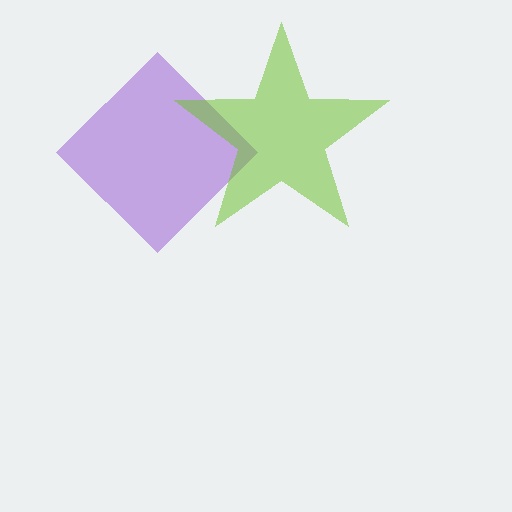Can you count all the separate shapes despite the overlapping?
Yes, there are 2 separate shapes.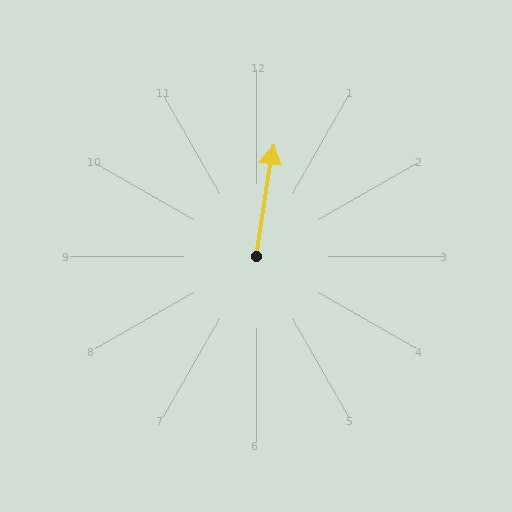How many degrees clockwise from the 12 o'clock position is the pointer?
Approximately 9 degrees.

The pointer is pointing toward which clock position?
Roughly 12 o'clock.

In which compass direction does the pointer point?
North.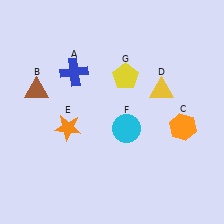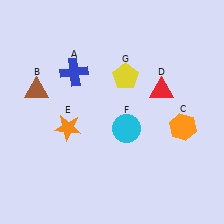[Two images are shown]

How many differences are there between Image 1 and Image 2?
There is 1 difference between the two images.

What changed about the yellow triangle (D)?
In Image 1, D is yellow. In Image 2, it changed to red.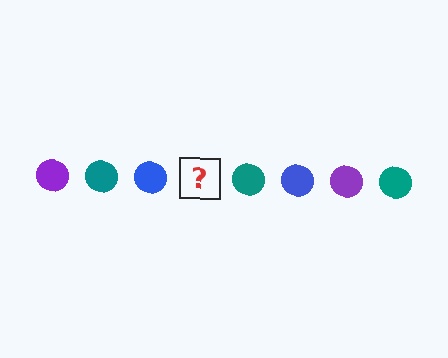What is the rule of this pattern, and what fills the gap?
The rule is that the pattern cycles through purple, teal, blue circles. The gap should be filled with a purple circle.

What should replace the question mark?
The question mark should be replaced with a purple circle.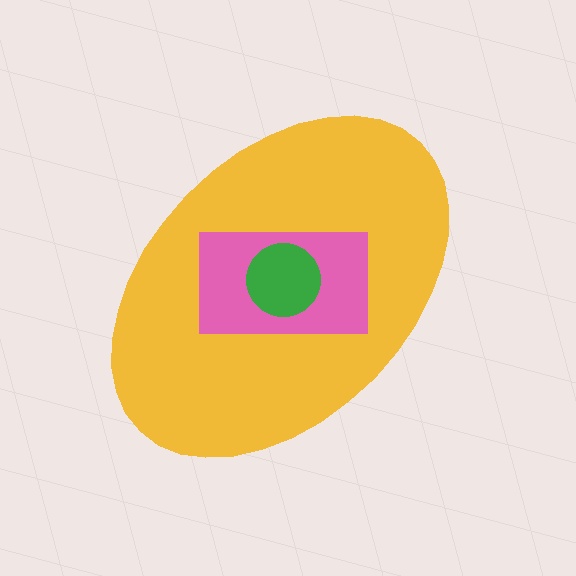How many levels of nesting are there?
3.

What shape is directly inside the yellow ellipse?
The pink rectangle.